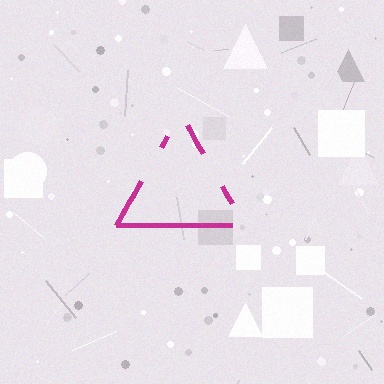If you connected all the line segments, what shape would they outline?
They would outline a triangle.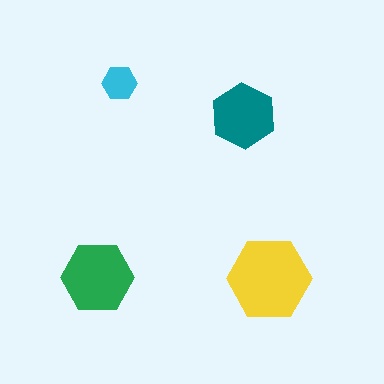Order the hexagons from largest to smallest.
the yellow one, the green one, the teal one, the cyan one.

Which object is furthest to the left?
The green hexagon is leftmost.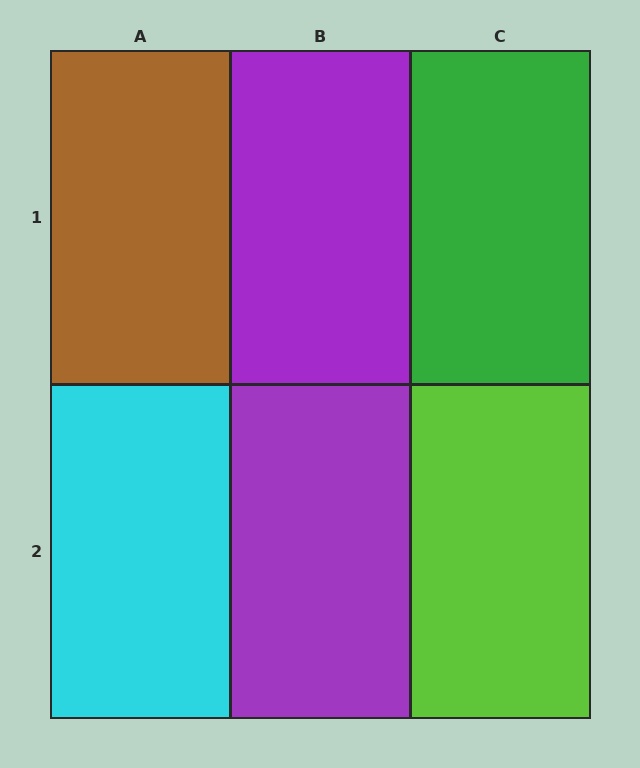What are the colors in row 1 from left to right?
Brown, purple, green.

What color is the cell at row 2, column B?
Purple.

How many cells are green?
1 cell is green.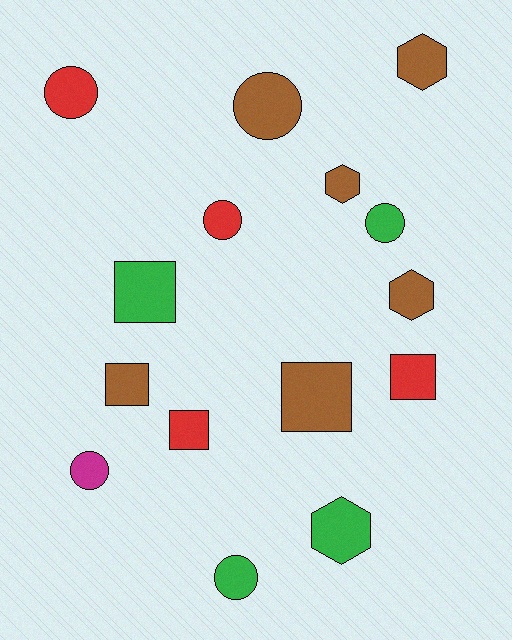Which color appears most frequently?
Brown, with 6 objects.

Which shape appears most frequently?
Circle, with 6 objects.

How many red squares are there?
There are 2 red squares.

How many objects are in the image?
There are 15 objects.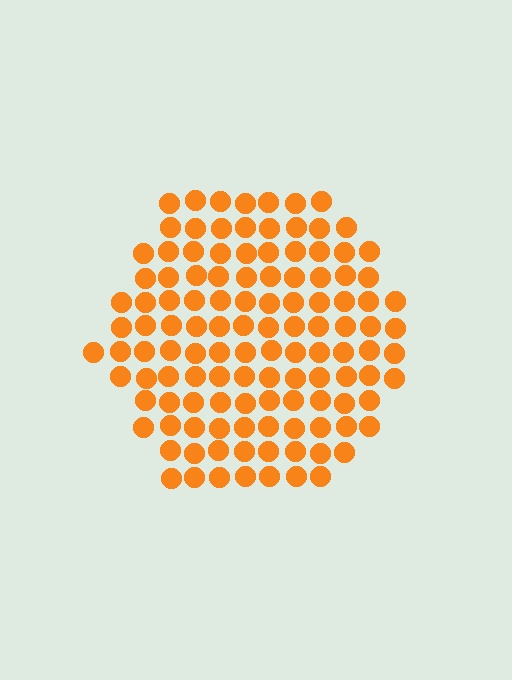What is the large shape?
The large shape is a hexagon.